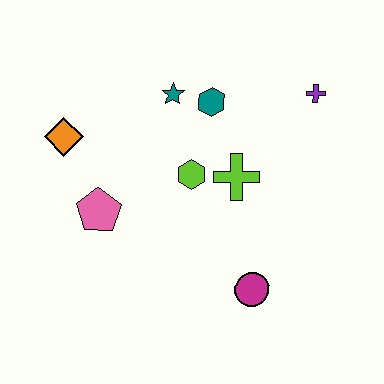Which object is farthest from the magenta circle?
The orange diamond is farthest from the magenta circle.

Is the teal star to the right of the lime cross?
No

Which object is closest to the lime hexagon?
The lime cross is closest to the lime hexagon.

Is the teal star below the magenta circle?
No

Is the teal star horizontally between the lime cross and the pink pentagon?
Yes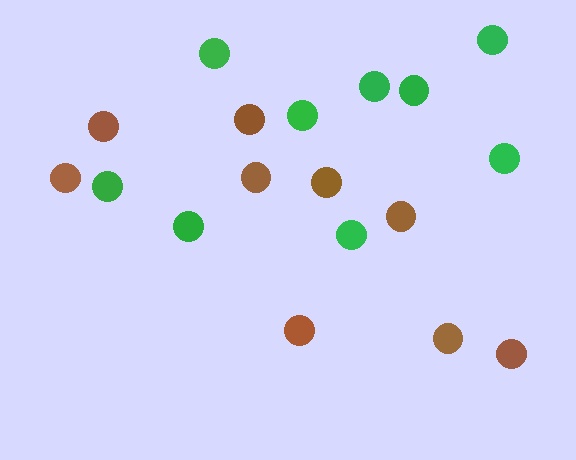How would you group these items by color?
There are 2 groups: one group of brown circles (9) and one group of green circles (9).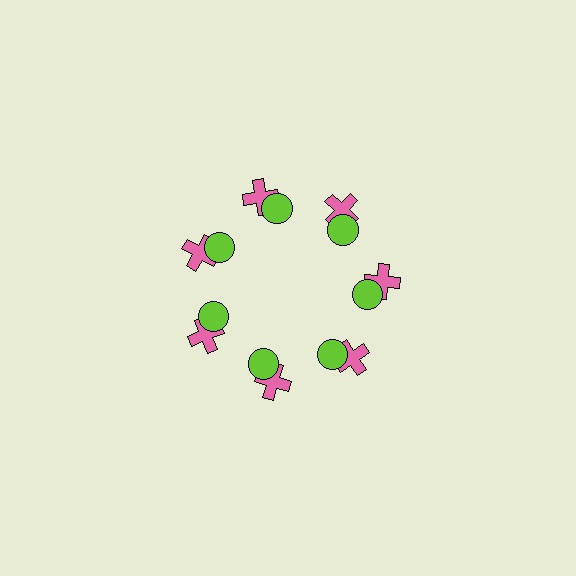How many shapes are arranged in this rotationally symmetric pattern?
There are 14 shapes, arranged in 7 groups of 2.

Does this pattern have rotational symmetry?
Yes, this pattern has 7-fold rotational symmetry. It looks the same after rotating 51 degrees around the center.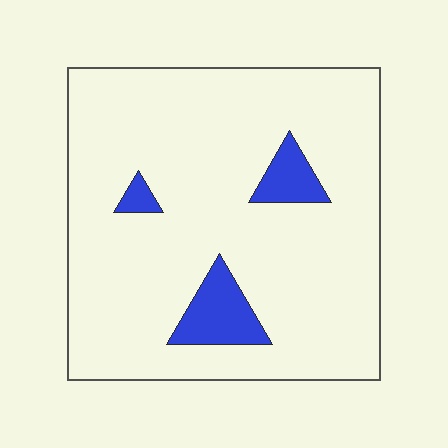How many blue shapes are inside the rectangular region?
3.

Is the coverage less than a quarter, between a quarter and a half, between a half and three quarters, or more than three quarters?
Less than a quarter.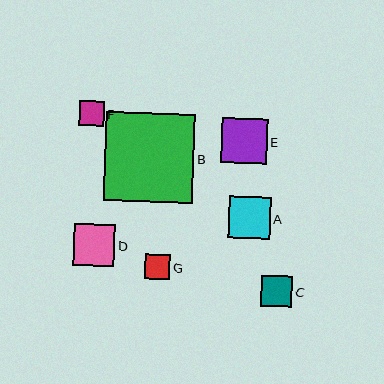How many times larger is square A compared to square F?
Square A is approximately 1.7 times the size of square F.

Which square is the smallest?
Square F is the smallest with a size of approximately 25 pixels.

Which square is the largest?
Square B is the largest with a size of approximately 89 pixels.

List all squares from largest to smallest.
From largest to smallest: B, E, A, D, C, G, F.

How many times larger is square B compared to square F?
Square B is approximately 3.5 times the size of square F.